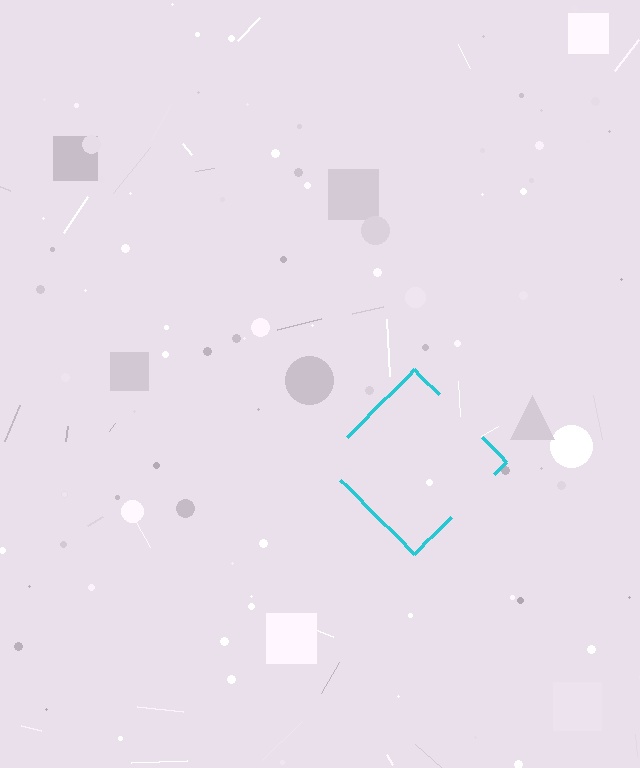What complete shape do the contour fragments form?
The contour fragments form a diamond.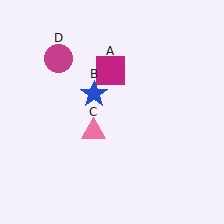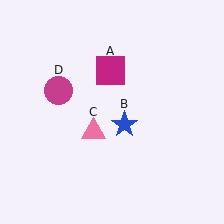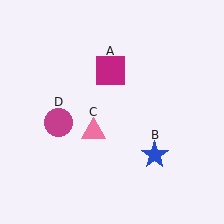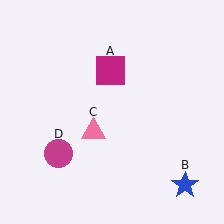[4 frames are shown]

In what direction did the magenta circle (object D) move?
The magenta circle (object D) moved down.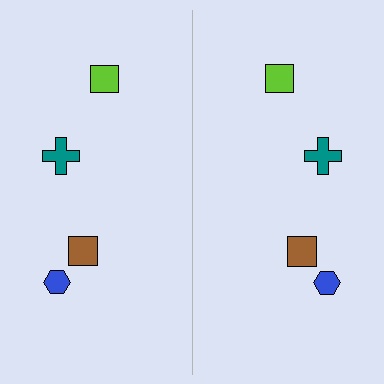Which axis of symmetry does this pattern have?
The pattern has a vertical axis of symmetry running through the center of the image.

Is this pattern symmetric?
Yes, this pattern has bilateral (reflection) symmetry.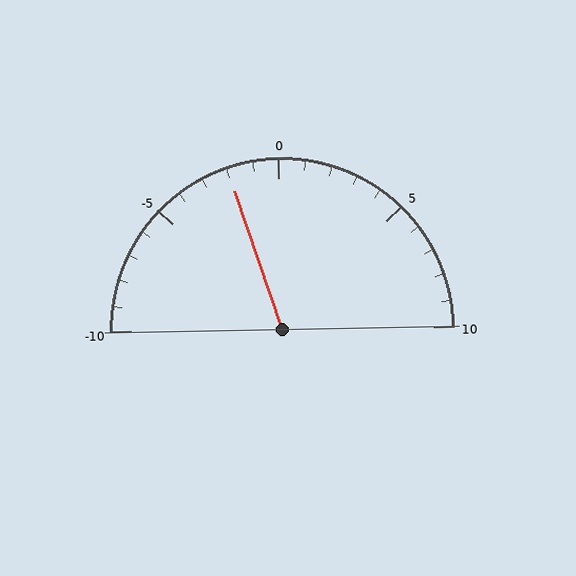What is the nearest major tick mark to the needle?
The nearest major tick mark is 0.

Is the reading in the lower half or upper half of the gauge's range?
The reading is in the lower half of the range (-10 to 10).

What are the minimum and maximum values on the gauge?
The gauge ranges from -10 to 10.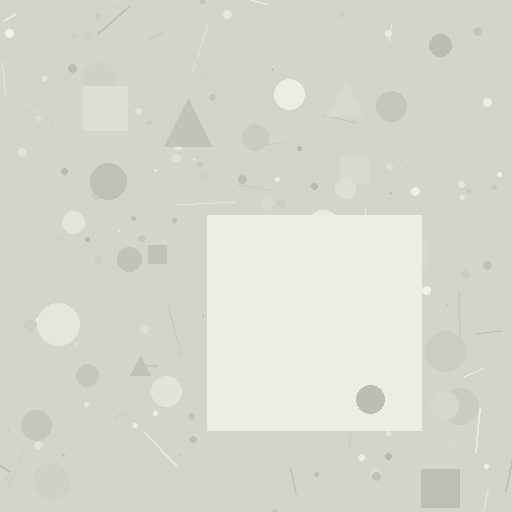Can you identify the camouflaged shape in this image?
The camouflaged shape is a square.